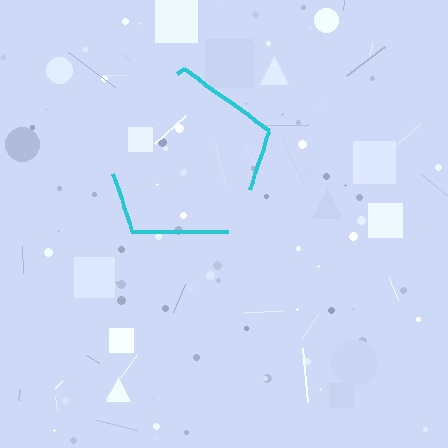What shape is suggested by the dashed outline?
The dashed outline suggests a pentagon.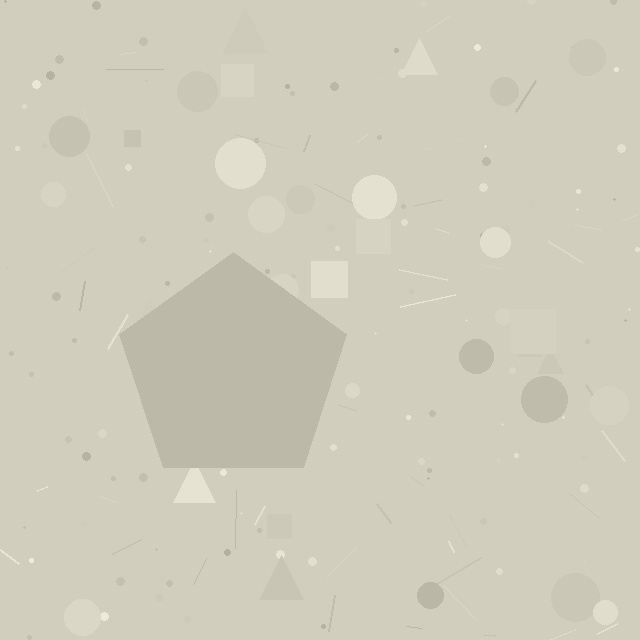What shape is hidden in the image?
A pentagon is hidden in the image.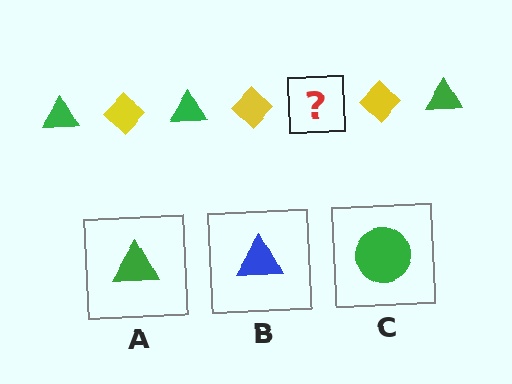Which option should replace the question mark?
Option A.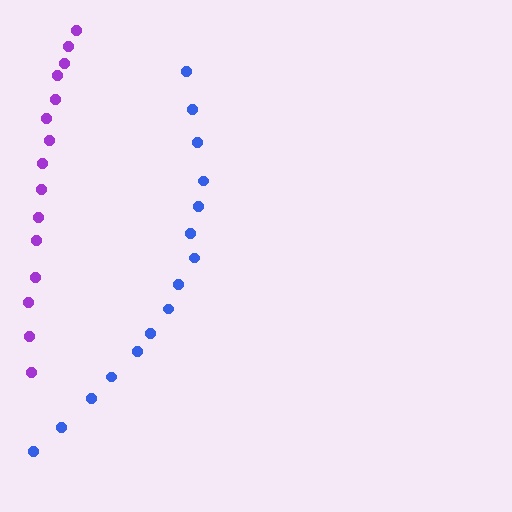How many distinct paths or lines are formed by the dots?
There are 2 distinct paths.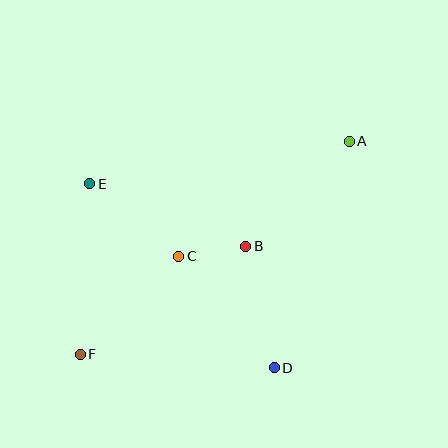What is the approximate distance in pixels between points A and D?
The distance between A and D is approximately 239 pixels.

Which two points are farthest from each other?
Points A and F are farthest from each other.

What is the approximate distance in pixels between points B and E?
The distance between B and E is approximately 168 pixels.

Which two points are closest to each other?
Points B and C are closest to each other.